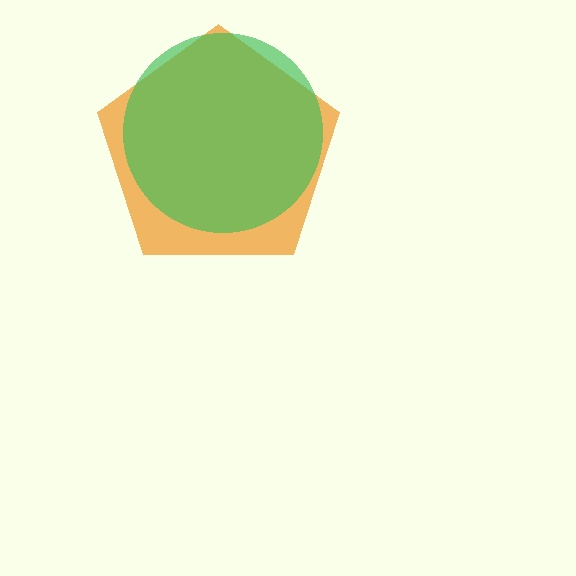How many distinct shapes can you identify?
There are 2 distinct shapes: an orange pentagon, a green circle.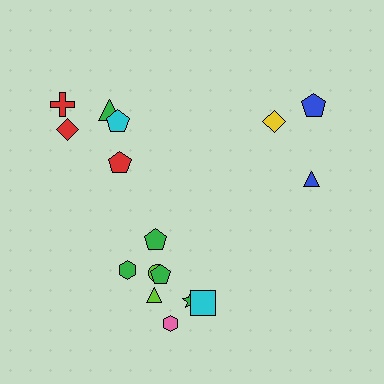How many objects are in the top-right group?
There are 3 objects.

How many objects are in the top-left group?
There are 5 objects.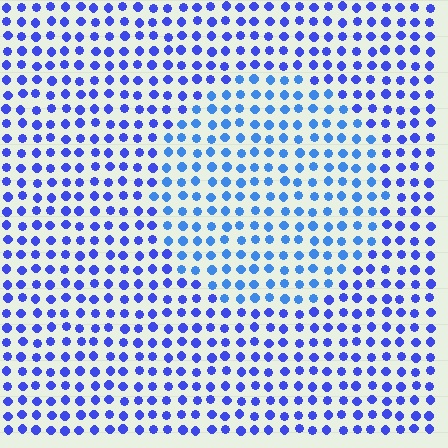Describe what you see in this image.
The image is filled with small blue elements in a uniform arrangement. A circle-shaped region is visible where the elements are tinted to a slightly different hue, forming a subtle color boundary.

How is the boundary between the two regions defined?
The boundary is defined purely by a slight shift in hue (about 23 degrees). Spacing, size, and orientation are identical on both sides.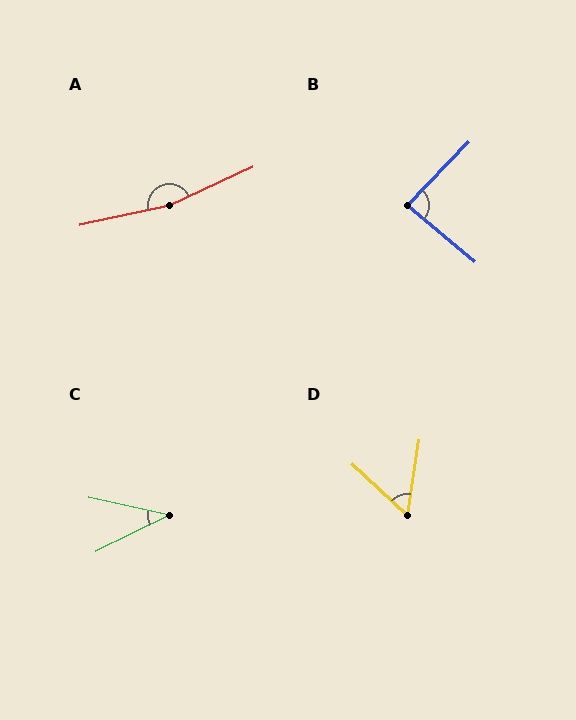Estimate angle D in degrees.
Approximately 56 degrees.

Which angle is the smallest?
C, at approximately 39 degrees.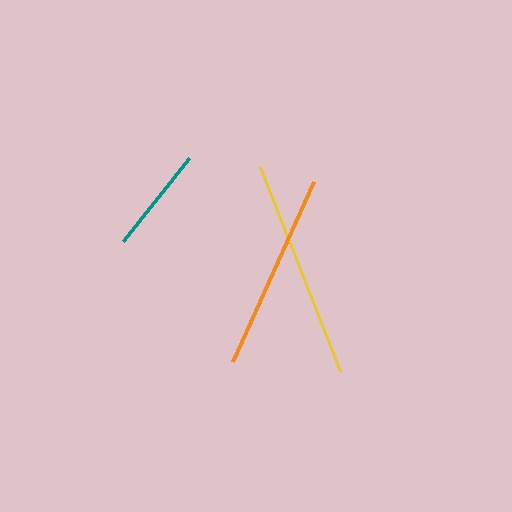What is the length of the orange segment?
The orange segment is approximately 198 pixels long.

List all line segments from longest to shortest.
From longest to shortest: yellow, orange, teal.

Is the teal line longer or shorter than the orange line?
The orange line is longer than the teal line.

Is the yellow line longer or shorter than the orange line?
The yellow line is longer than the orange line.